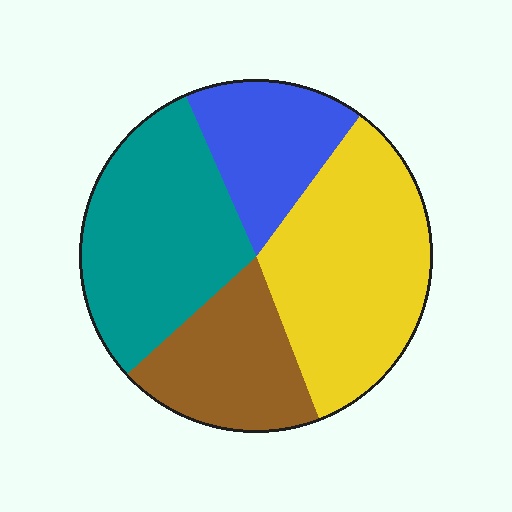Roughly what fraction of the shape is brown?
Brown takes up about one fifth (1/5) of the shape.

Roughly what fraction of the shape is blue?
Blue covers around 15% of the shape.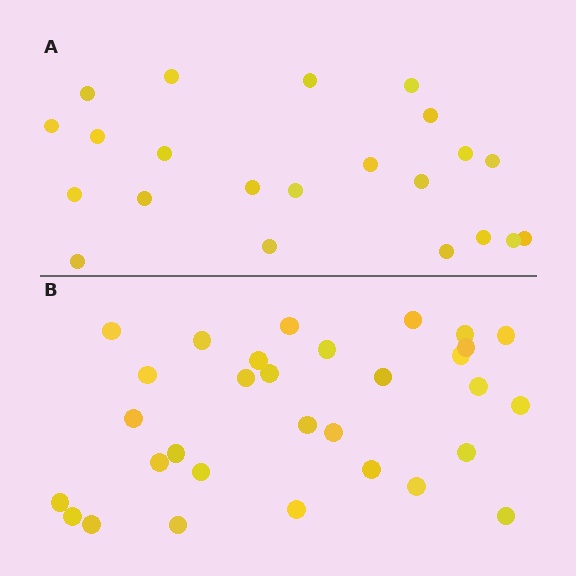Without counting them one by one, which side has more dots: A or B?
Region B (the bottom region) has more dots.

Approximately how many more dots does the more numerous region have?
Region B has roughly 8 or so more dots than region A.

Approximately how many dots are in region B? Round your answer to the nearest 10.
About 30 dots. (The exact count is 31, which rounds to 30.)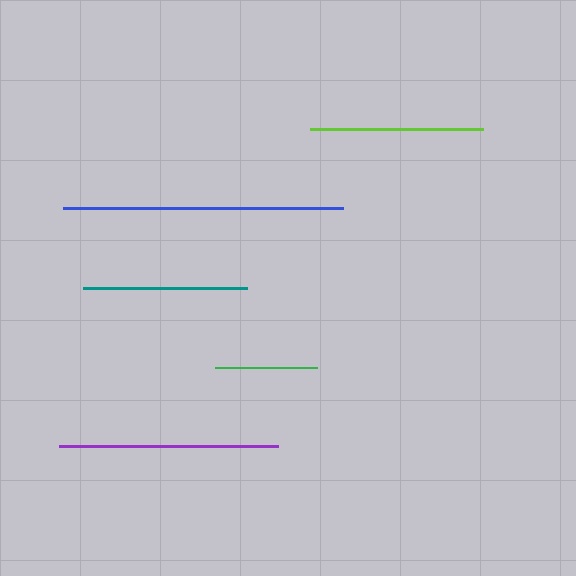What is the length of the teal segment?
The teal segment is approximately 164 pixels long.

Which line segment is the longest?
The blue line is the longest at approximately 279 pixels.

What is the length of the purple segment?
The purple segment is approximately 218 pixels long.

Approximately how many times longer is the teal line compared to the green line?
The teal line is approximately 1.6 times the length of the green line.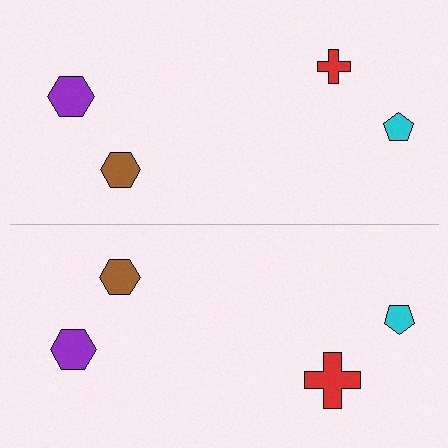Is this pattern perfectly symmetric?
No, the pattern is not perfectly symmetric. The red cross on the bottom side has a different size than its mirror counterpart.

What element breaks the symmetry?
The red cross on the bottom side has a different size than its mirror counterpart.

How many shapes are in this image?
There are 8 shapes in this image.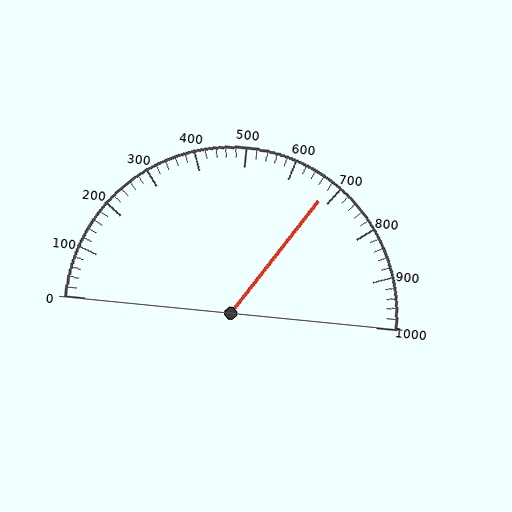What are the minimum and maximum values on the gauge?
The gauge ranges from 0 to 1000.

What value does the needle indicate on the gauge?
The needle indicates approximately 680.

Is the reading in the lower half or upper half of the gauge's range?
The reading is in the upper half of the range (0 to 1000).